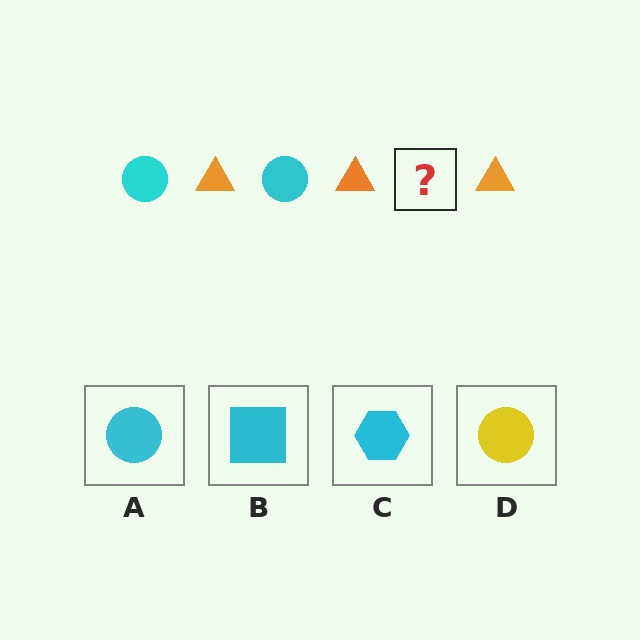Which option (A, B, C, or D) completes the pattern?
A.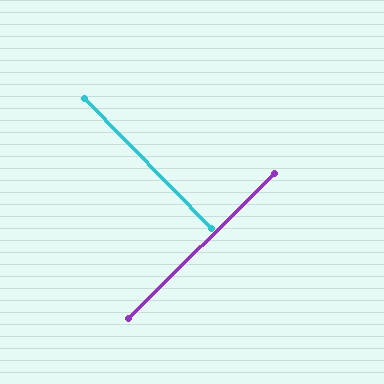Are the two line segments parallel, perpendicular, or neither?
Perpendicular — they meet at approximately 89°.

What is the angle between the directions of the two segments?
Approximately 89 degrees.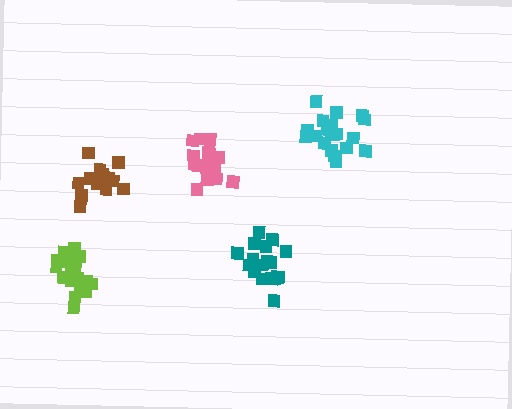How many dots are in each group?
Group 1: 19 dots, Group 2: 18 dots, Group 3: 20 dots, Group 4: 21 dots, Group 5: 15 dots (93 total).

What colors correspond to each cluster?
The clusters are colored: pink, lime, teal, cyan, brown.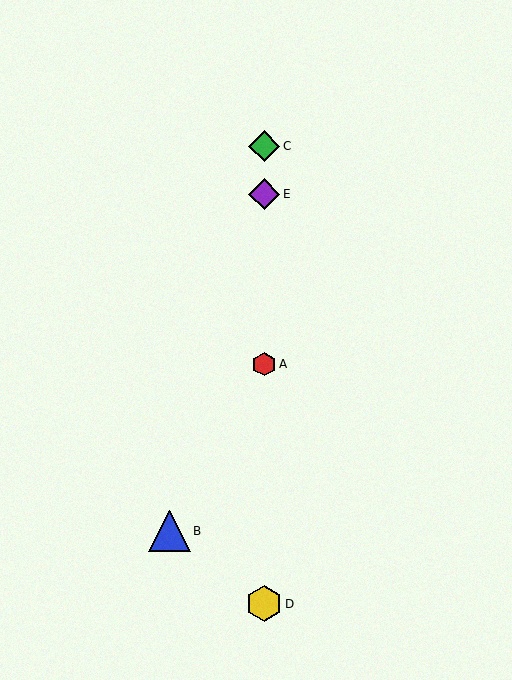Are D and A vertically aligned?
Yes, both are at x≈264.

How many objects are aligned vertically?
4 objects (A, C, D, E) are aligned vertically.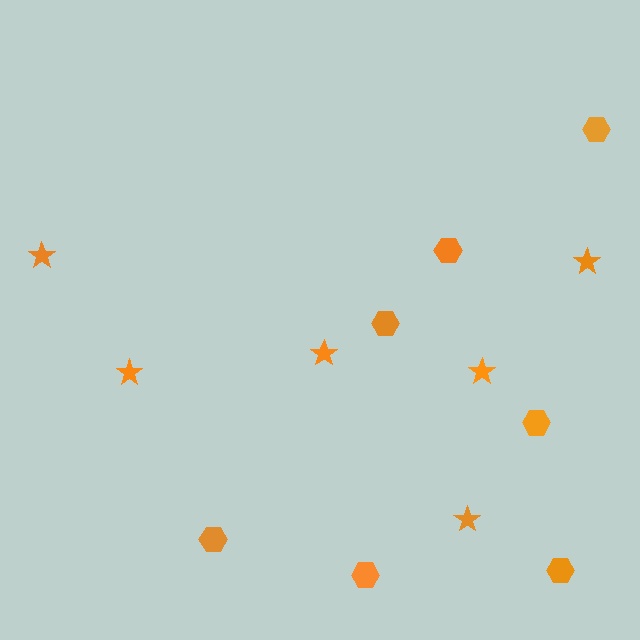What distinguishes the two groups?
There are 2 groups: one group of hexagons (7) and one group of stars (6).